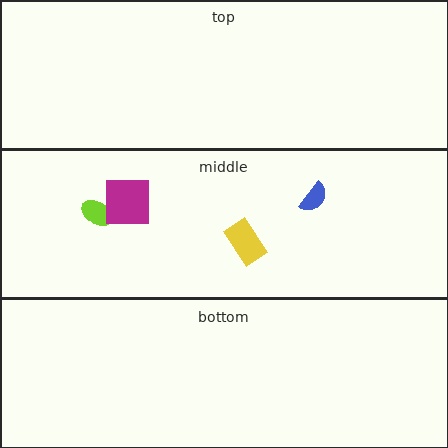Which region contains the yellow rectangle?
The middle region.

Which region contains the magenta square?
The middle region.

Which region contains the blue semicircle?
The middle region.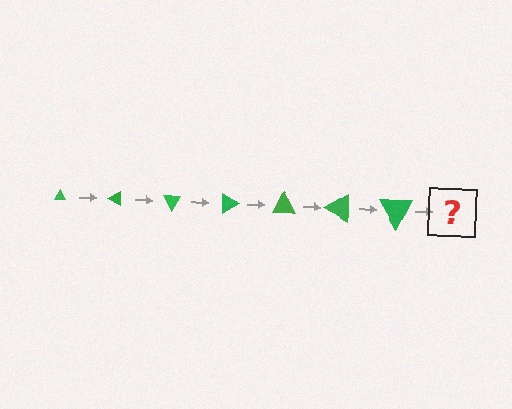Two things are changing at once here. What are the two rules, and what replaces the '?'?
The two rules are that the triangle grows larger each step and it rotates 30 degrees each step. The '?' should be a triangle, larger than the previous one and rotated 210 degrees from the start.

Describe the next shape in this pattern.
It should be a triangle, larger than the previous one and rotated 210 degrees from the start.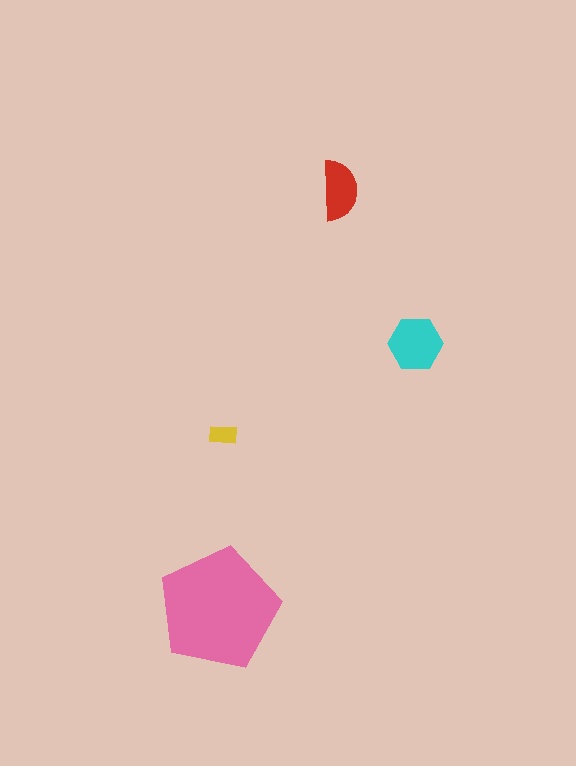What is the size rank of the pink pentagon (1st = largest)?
1st.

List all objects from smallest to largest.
The yellow rectangle, the red semicircle, the cyan hexagon, the pink pentagon.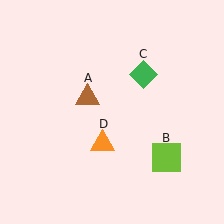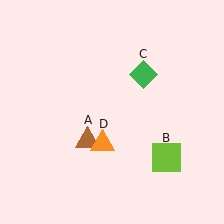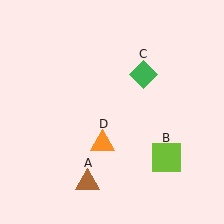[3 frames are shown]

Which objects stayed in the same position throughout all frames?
Lime square (object B) and green diamond (object C) and orange triangle (object D) remained stationary.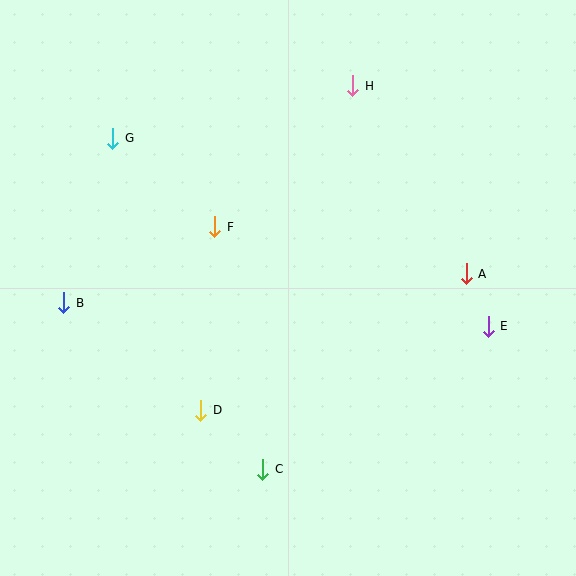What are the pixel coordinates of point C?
Point C is at (263, 469).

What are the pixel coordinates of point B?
Point B is at (64, 303).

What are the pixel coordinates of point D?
Point D is at (201, 410).